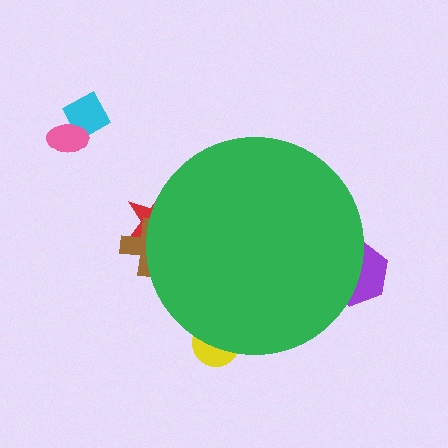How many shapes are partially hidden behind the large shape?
4 shapes are partially hidden.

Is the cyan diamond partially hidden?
No, the cyan diamond is fully visible.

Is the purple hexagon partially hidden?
Yes, the purple hexagon is partially hidden behind the green circle.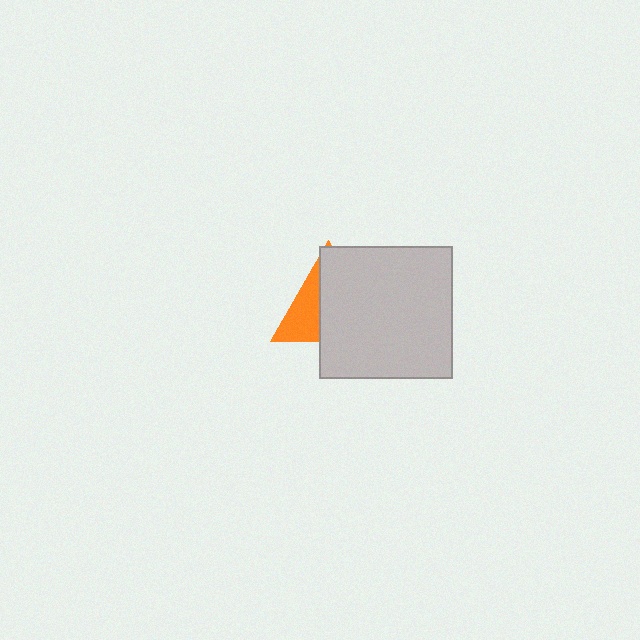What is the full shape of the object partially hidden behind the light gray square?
The partially hidden object is an orange triangle.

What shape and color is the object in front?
The object in front is a light gray square.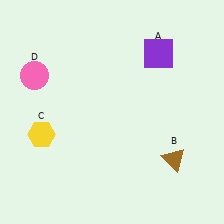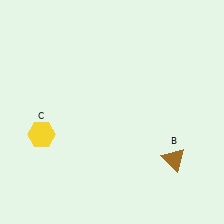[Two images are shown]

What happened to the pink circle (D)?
The pink circle (D) was removed in Image 2. It was in the top-left area of Image 1.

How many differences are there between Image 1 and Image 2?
There are 2 differences between the two images.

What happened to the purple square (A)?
The purple square (A) was removed in Image 2. It was in the top-right area of Image 1.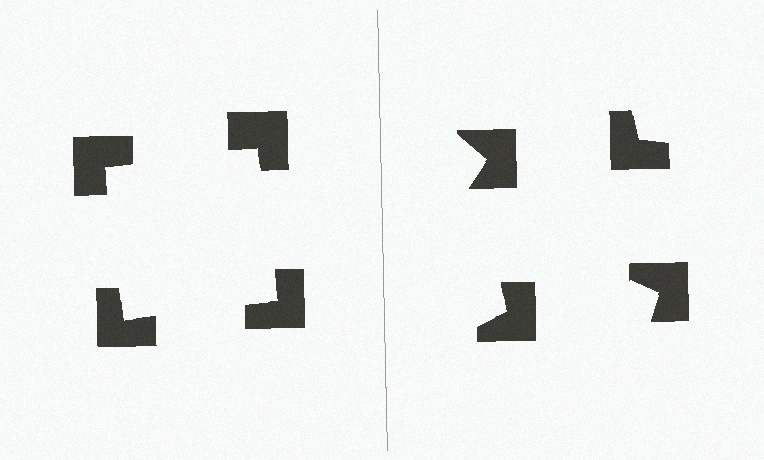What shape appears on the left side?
An illusory square.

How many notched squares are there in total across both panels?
8 — 4 on each side.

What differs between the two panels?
The notched squares are positioned identically on both sides; only the wedge orientations differ. On the left they align to a square; on the right they are misaligned.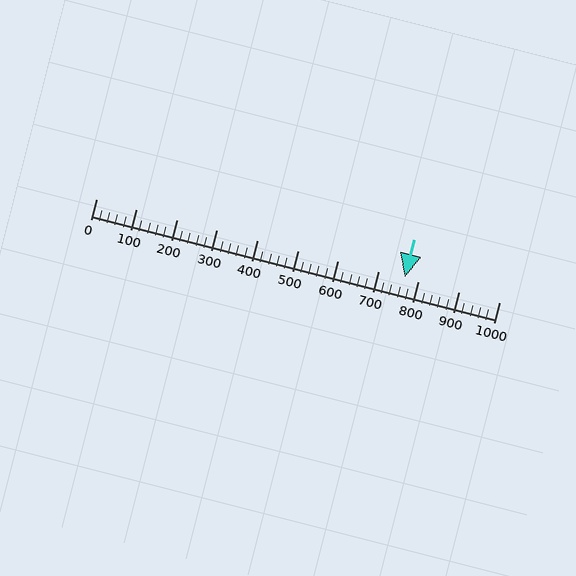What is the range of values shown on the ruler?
The ruler shows values from 0 to 1000.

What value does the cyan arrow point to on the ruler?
The cyan arrow points to approximately 766.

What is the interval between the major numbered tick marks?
The major tick marks are spaced 100 units apart.